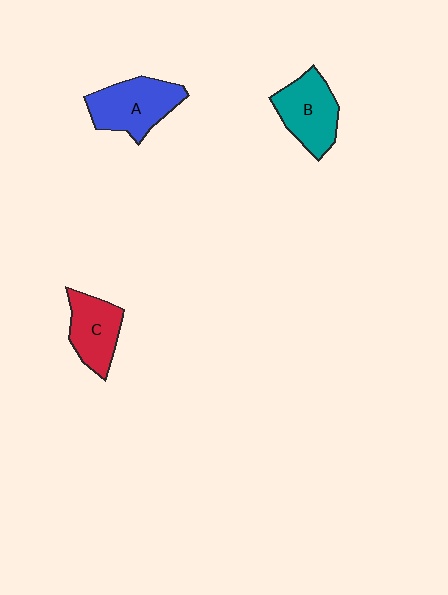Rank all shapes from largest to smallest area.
From largest to smallest: A (blue), B (teal), C (red).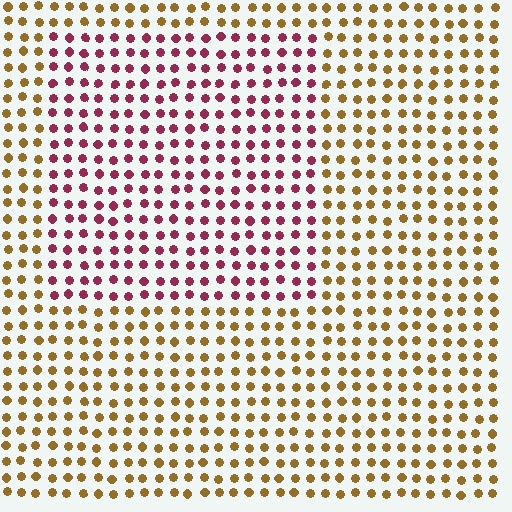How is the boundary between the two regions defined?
The boundary is defined purely by a slight shift in hue (about 64 degrees). Spacing, size, and orientation are identical on both sides.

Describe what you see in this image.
The image is filled with small brown elements in a uniform arrangement. A rectangle-shaped region is visible where the elements are tinted to a slightly different hue, forming a subtle color boundary.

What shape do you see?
I see a rectangle.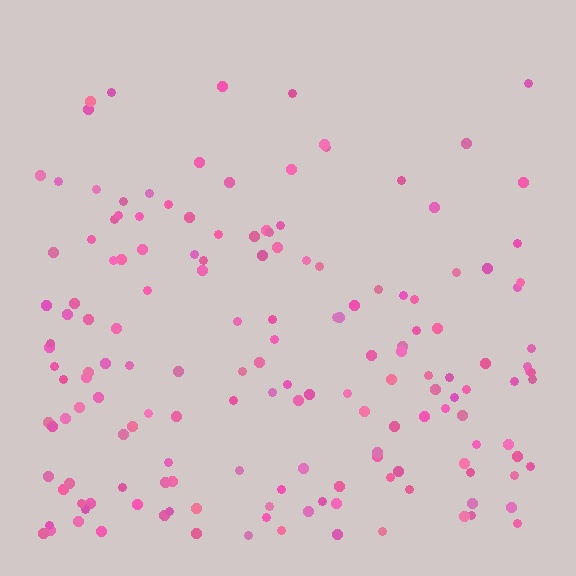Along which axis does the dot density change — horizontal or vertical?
Vertical.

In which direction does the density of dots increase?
From top to bottom, with the bottom side densest.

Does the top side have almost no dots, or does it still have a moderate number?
Still a moderate number, just noticeably fewer than the bottom.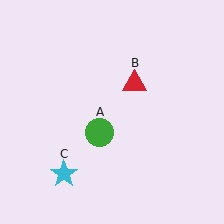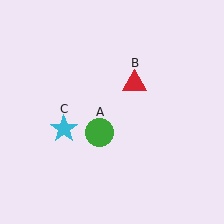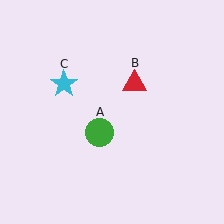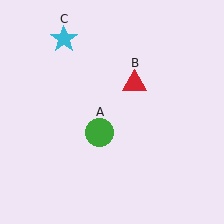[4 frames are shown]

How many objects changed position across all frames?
1 object changed position: cyan star (object C).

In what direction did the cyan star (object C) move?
The cyan star (object C) moved up.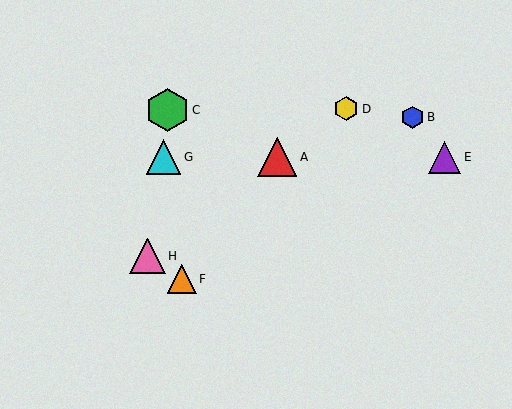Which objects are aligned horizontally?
Objects A, E, G are aligned horizontally.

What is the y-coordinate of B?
Object B is at y≈117.